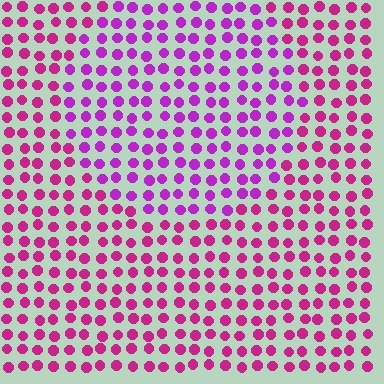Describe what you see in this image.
The image is filled with small magenta elements in a uniform arrangement. A circle-shaped region is visible where the elements are tinted to a slightly different hue, forming a subtle color boundary.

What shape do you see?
I see a circle.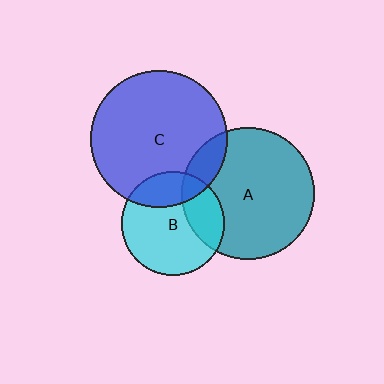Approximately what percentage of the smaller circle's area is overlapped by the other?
Approximately 15%.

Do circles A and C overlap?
Yes.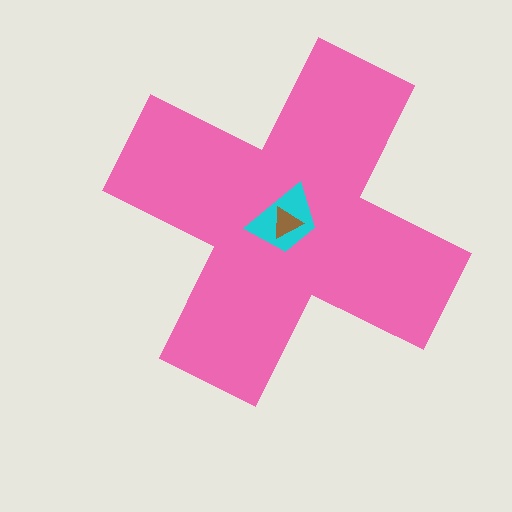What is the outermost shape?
The pink cross.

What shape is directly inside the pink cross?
The cyan trapezoid.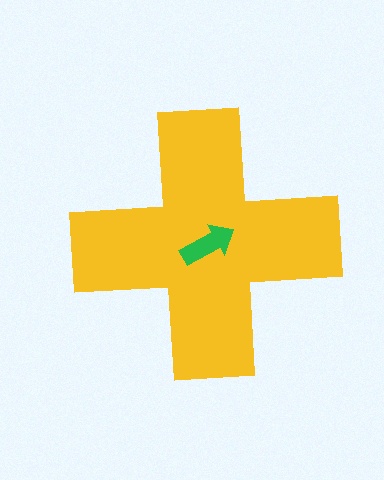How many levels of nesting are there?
2.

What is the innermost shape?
The green arrow.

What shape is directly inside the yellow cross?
The green arrow.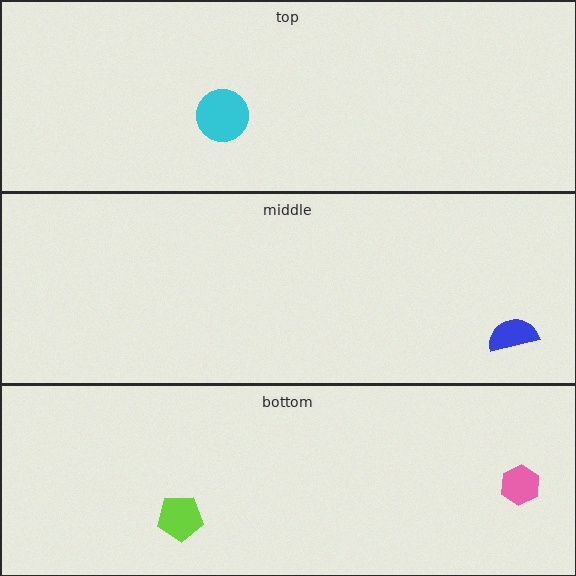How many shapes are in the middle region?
1.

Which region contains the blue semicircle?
The middle region.